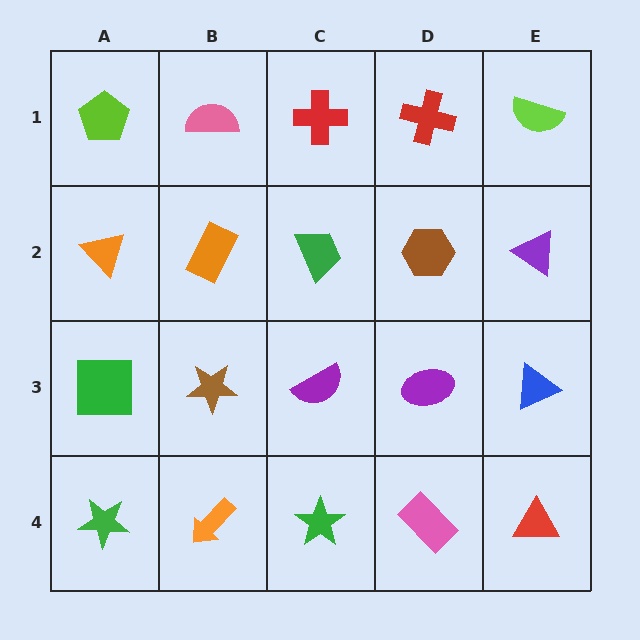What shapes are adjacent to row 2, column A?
A lime pentagon (row 1, column A), a green square (row 3, column A), an orange rectangle (row 2, column B).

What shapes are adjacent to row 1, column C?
A green trapezoid (row 2, column C), a pink semicircle (row 1, column B), a red cross (row 1, column D).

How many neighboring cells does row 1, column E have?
2.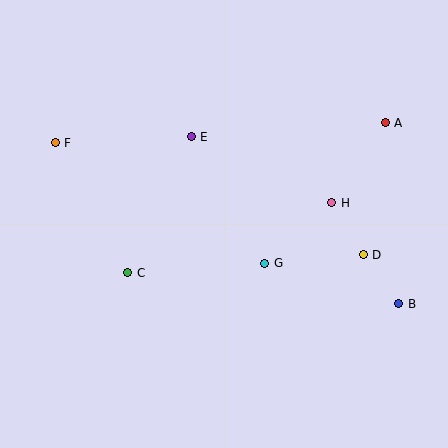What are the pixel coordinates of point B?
Point B is at (399, 304).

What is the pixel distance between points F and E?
The distance between F and E is 136 pixels.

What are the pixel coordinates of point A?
Point A is at (385, 123).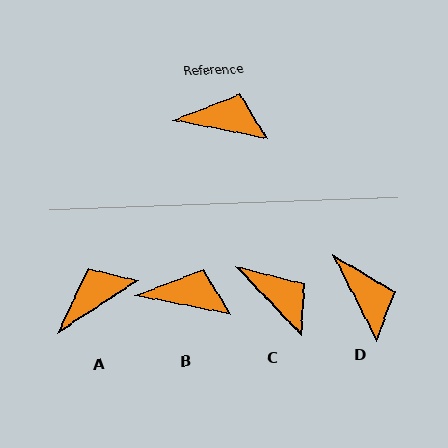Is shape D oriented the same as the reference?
No, it is off by about 52 degrees.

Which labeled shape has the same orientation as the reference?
B.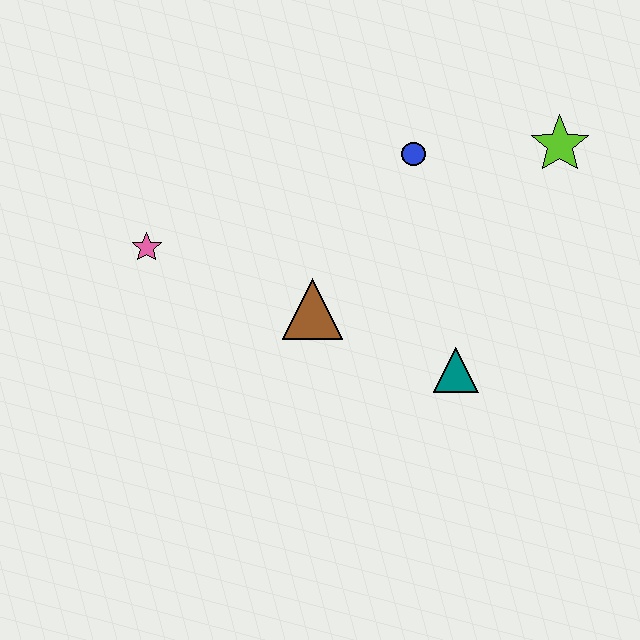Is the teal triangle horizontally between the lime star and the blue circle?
Yes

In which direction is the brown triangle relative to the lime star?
The brown triangle is to the left of the lime star.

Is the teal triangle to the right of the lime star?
No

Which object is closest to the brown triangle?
The teal triangle is closest to the brown triangle.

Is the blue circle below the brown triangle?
No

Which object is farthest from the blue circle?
The pink star is farthest from the blue circle.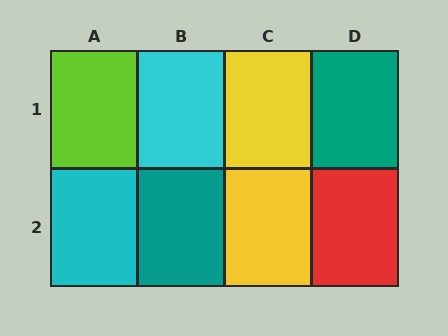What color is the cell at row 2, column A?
Cyan.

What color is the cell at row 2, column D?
Red.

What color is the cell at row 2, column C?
Yellow.